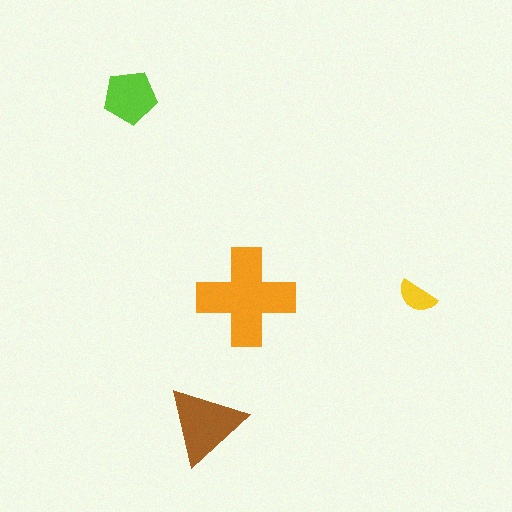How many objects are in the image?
There are 4 objects in the image.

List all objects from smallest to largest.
The yellow semicircle, the lime pentagon, the brown triangle, the orange cross.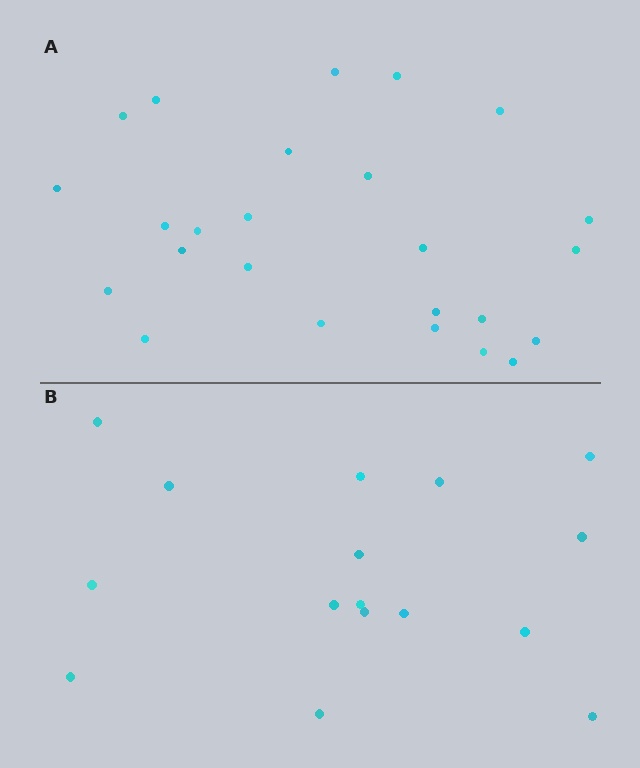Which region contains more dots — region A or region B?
Region A (the top region) has more dots.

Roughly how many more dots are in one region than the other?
Region A has roughly 8 or so more dots than region B.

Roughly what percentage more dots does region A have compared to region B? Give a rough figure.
About 55% more.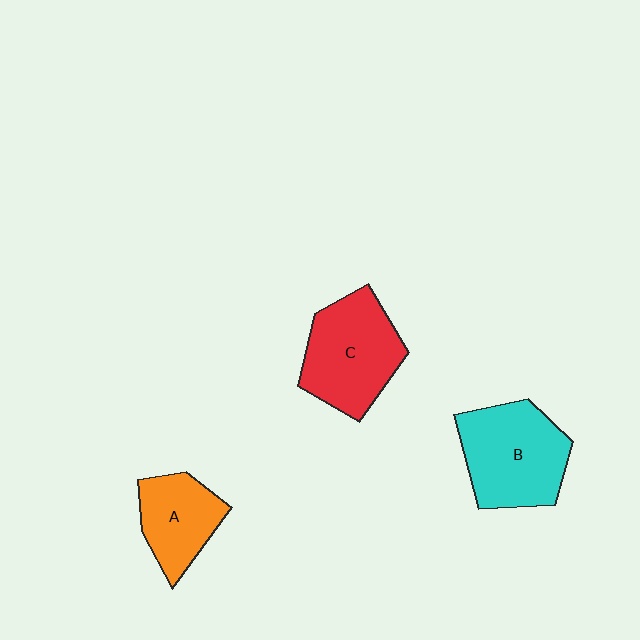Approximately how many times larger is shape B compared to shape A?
Approximately 1.5 times.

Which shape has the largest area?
Shape B (cyan).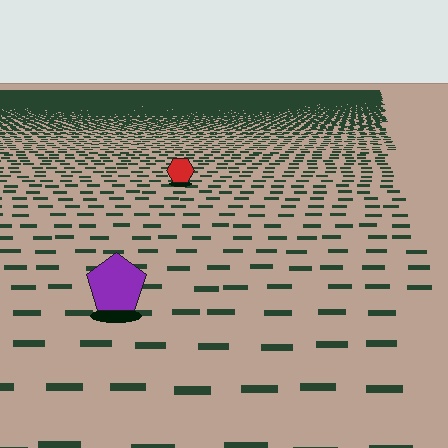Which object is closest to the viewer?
The purple pentagon is closest. The texture marks near it are larger and more spread out.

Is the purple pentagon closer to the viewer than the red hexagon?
Yes. The purple pentagon is closer — you can tell from the texture gradient: the ground texture is coarser near it.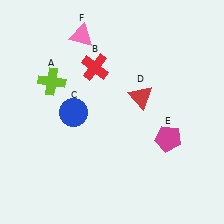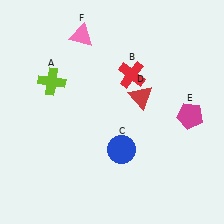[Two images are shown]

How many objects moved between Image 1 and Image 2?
3 objects moved between the two images.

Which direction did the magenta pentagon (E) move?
The magenta pentagon (E) moved up.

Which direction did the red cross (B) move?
The red cross (B) moved right.